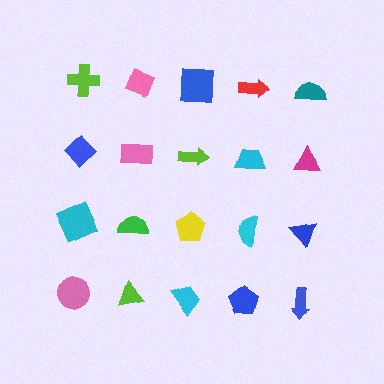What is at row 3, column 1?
A cyan square.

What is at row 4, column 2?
A lime triangle.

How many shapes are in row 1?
5 shapes.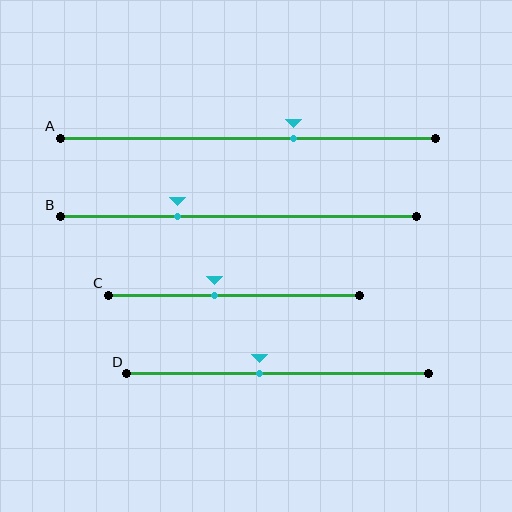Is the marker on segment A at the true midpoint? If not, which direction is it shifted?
No, the marker on segment A is shifted to the right by about 12% of the segment length.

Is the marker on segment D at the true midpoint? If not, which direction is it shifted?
No, the marker on segment D is shifted to the left by about 6% of the segment length.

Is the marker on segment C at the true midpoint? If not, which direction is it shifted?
No, the marker on segment C is shifted to the left by about 8% of the segment length.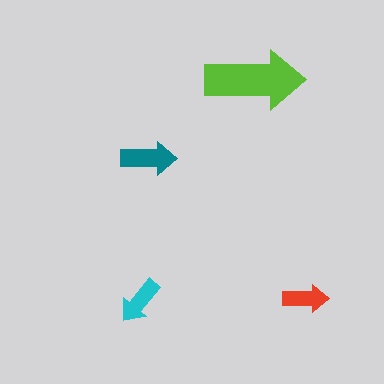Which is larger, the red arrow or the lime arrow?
The lime one.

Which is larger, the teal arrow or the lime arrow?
The lime one.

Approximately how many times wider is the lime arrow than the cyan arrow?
About 2 times wider.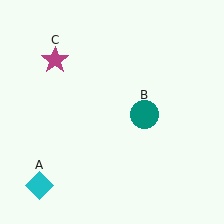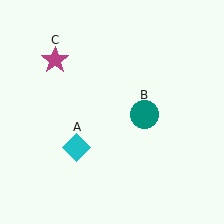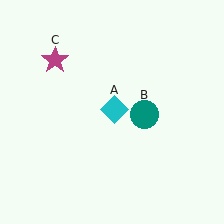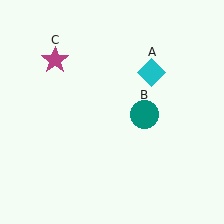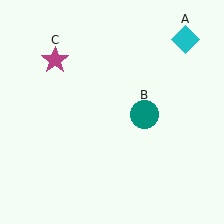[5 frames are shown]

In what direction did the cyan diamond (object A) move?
The cyan diamond (object A) moved up and to the right.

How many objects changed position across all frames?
1 object changed position: cyan diamond (object A).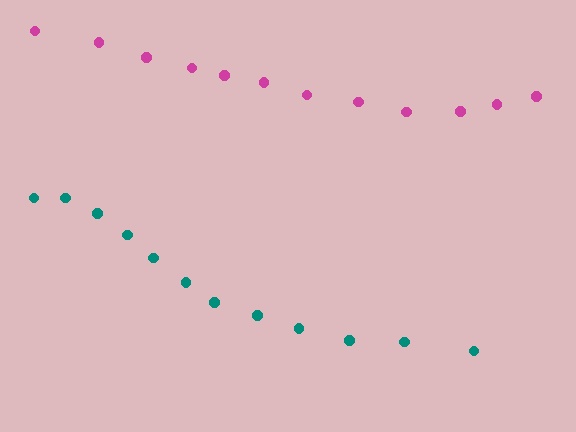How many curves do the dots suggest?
There are 2 distinct paths.